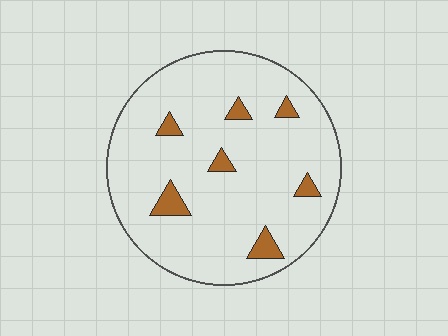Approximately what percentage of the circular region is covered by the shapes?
Approximately 10%.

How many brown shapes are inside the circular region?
7.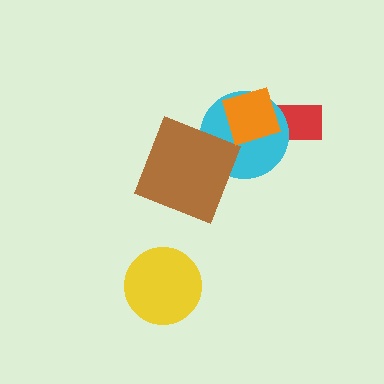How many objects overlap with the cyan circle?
3 objects overlap with the cyan circle.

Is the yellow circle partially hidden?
No, no other shape covers it.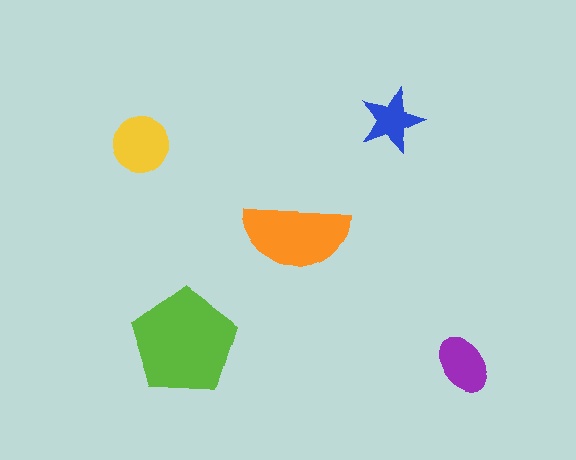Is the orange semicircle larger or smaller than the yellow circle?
Larger.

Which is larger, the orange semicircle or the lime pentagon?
The lime pentagon.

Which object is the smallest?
The blue star.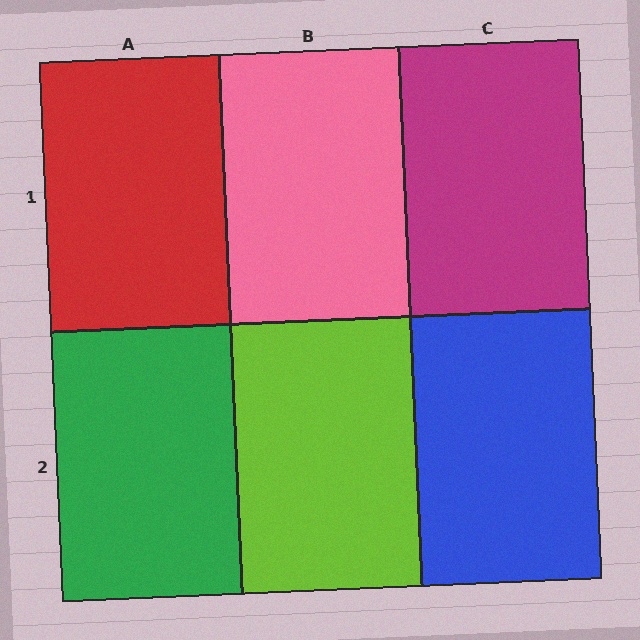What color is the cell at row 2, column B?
Lime.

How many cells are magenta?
1 cell is magenta.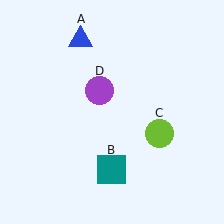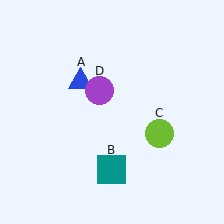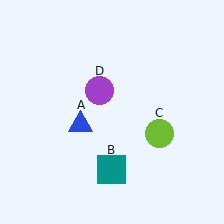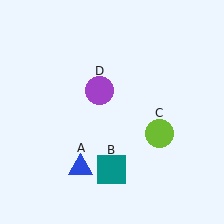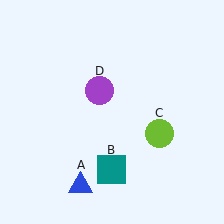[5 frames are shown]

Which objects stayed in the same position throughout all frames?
Teal square (object B) and lime circle (object C) and purple circle (object D) remained stationary.